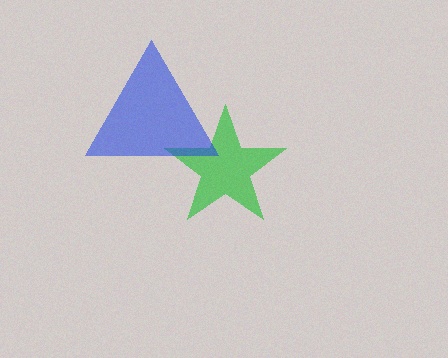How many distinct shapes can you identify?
There are 2 distinct shapes: a green star, a blue triangle.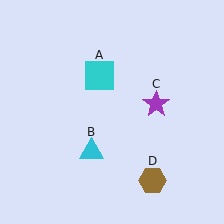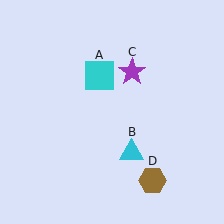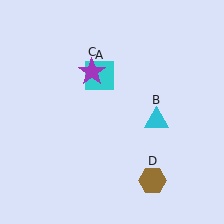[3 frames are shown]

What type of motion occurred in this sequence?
The cyan triangle (object B), purple star (object C) rotated counterclockwise around the center of the scene.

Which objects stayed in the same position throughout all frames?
Cyan square (object A) and brown hexagon (object D) remained stationary.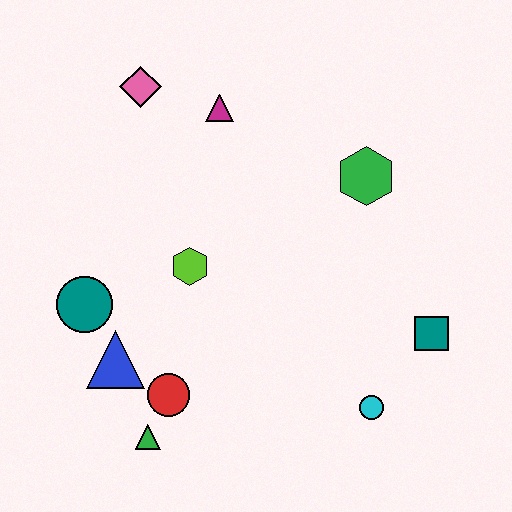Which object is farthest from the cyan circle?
The pink diamond is farthest from the cyan circle.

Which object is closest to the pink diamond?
The magenta triangle is closest to the pink diamond.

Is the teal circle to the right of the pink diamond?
No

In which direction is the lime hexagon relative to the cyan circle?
The lime hexagon is to the left of the cyan circle.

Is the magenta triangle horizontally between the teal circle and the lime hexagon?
No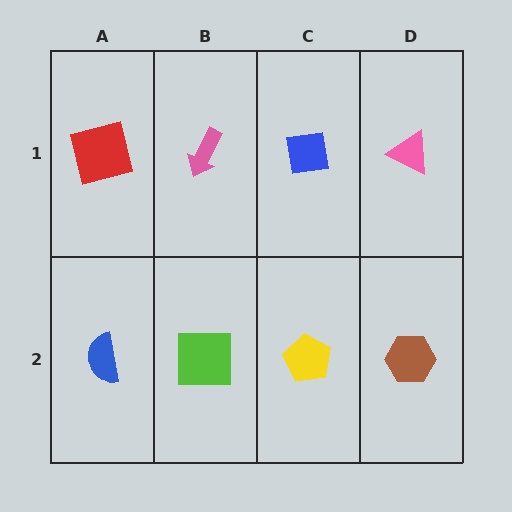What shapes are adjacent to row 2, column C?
A blue square (row 1, column C), a lime square (row 2, column B), a brown hexagon (row 2, column D).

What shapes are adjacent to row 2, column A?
A red square (row 1, column A), a lime square (row 2, column B).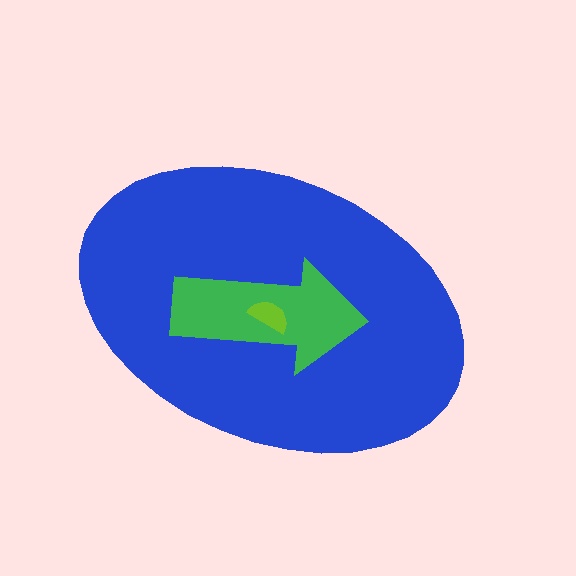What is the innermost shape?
The lime semicircle.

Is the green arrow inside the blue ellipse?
Yes.